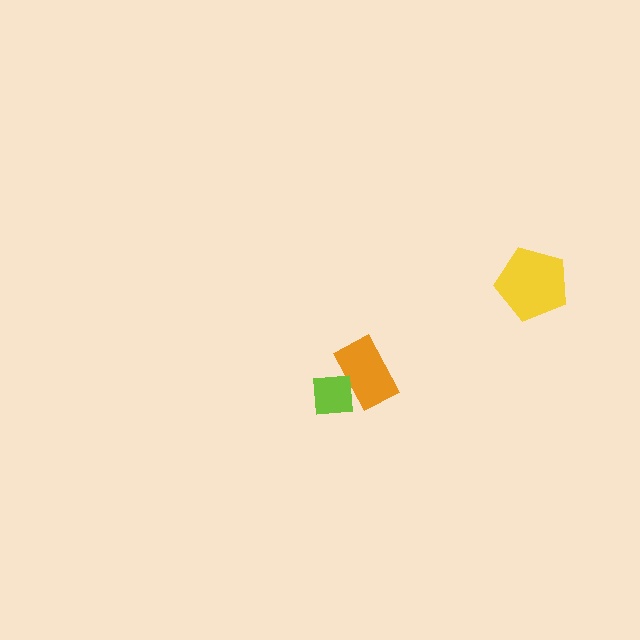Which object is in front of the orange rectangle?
The lime square is in front of the orange rectangle.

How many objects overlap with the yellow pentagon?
0 objects overlap with the yellow pentagon.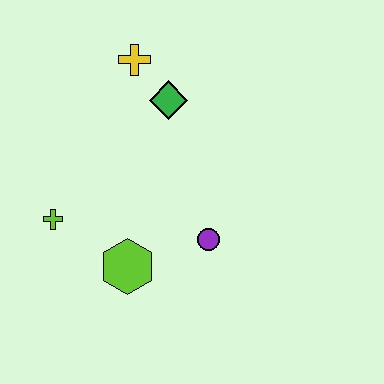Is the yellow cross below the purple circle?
No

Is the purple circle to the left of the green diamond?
No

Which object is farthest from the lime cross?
The yellow cross is farthest from the lime cross.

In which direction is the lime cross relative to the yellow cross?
The lime cross is below the yellow cross.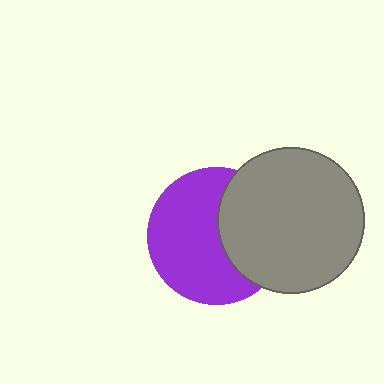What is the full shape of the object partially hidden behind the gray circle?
The partially hidden object is a purple circle.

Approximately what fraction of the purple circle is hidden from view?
Roughly 38% of the purple circle is hidden behind the gray circle.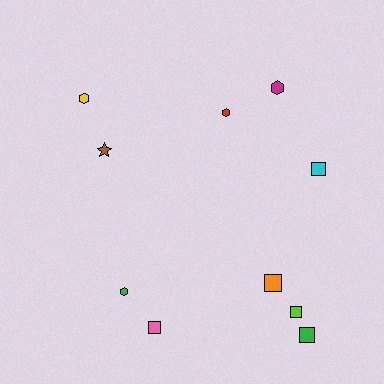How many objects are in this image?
There are 10 objects.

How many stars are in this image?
There is 1 star.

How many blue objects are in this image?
There are no blue objects.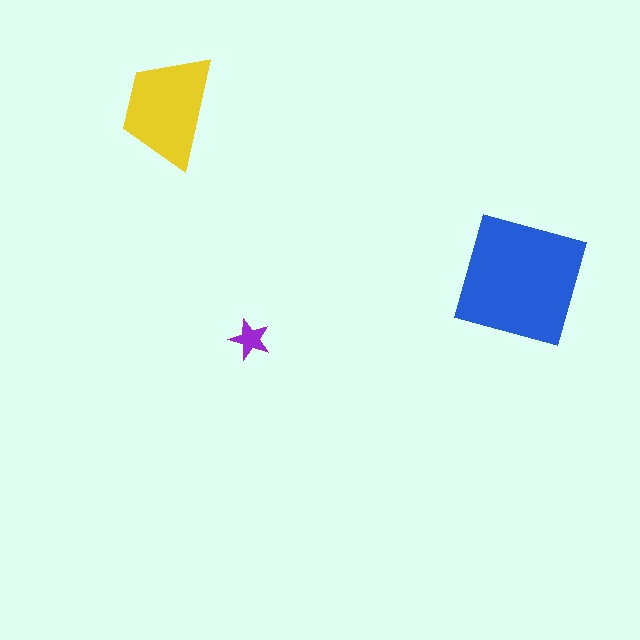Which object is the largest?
The blue square.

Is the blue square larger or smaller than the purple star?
Larger.